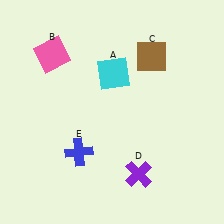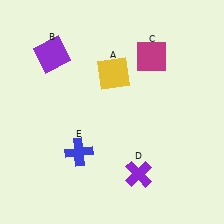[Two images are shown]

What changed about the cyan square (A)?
In Image 1, A is cyan. In Image 2, it changed to yellow.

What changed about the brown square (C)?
In Image 1, C is brown. In Image 2, it changed to magenta.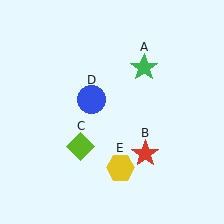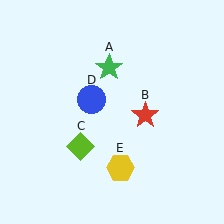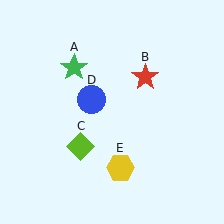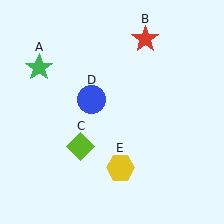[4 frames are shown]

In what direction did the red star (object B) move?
The red star (object B) moved up.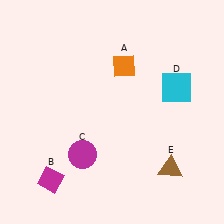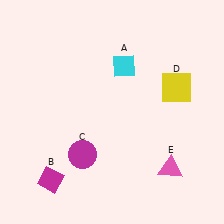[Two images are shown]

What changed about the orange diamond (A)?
In Image 1, A is orange. In Image 2, it changed to cyan.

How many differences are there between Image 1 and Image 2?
There are 3 differences between the two images.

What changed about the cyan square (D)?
In Image 1, D is cyan. In Image 2, it changed to yellow.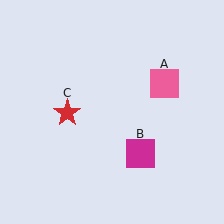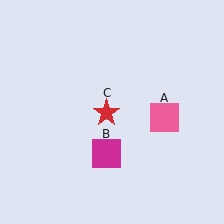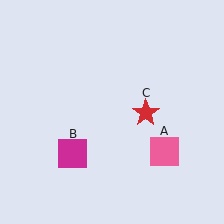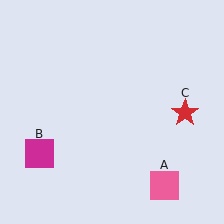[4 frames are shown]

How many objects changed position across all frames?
3 objects changed position: pink square (object A), magenta square (object B), red star (object C).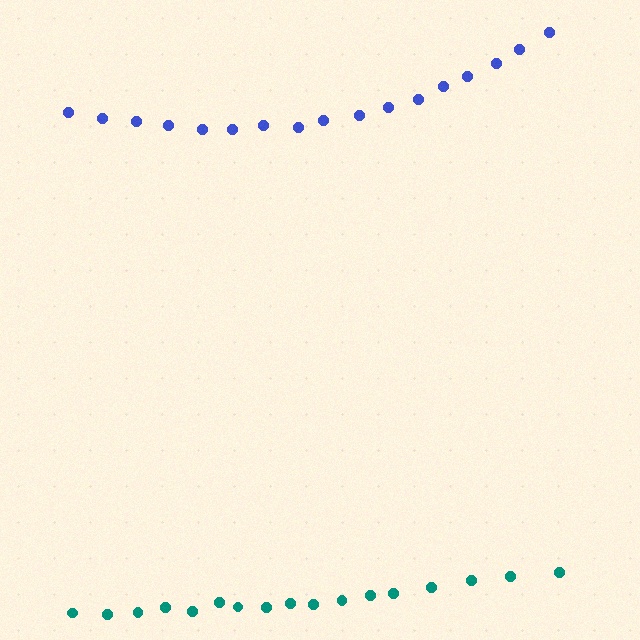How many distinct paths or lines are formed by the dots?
There are 2 distinct paths.